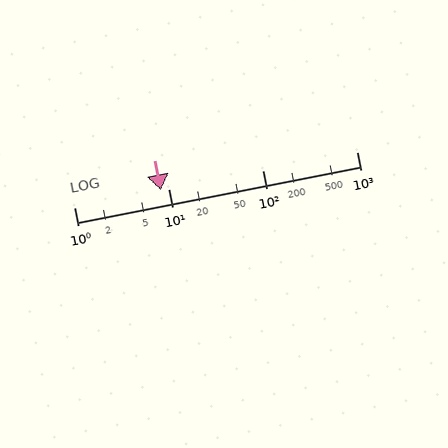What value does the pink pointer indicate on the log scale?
The pointer indicates approximately 8.3.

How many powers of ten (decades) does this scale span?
The scale spans 3 decades, from 1 to 1000.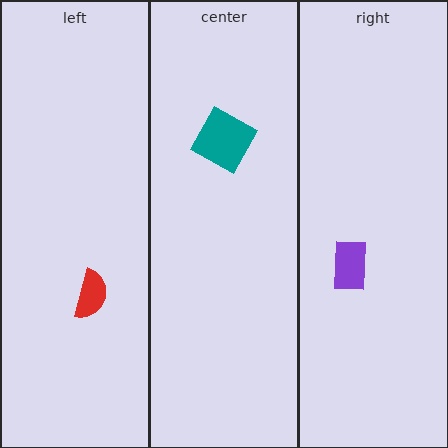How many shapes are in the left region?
1.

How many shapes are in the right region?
1.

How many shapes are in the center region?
1.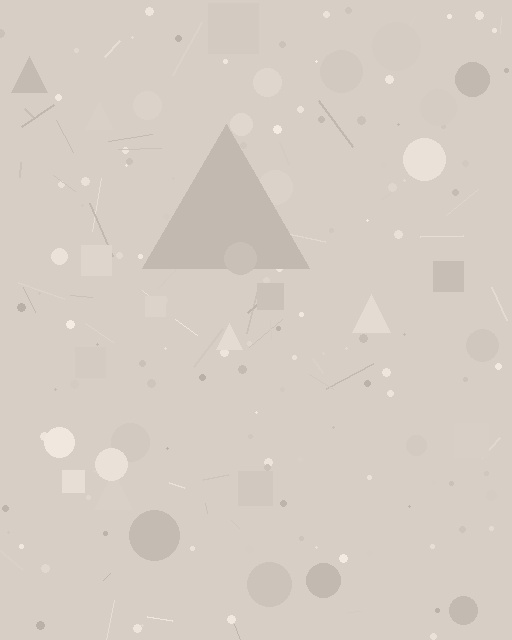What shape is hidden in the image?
A triangle is hidden in the image.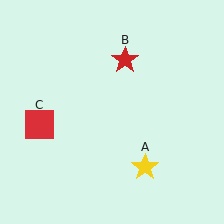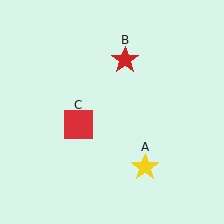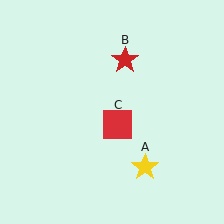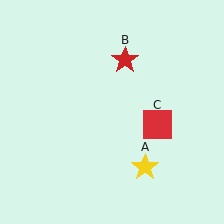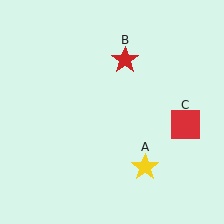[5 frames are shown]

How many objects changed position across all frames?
1 object changed position: red square (object C).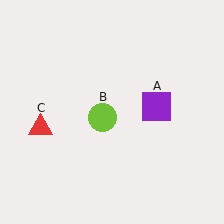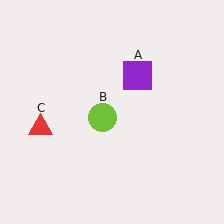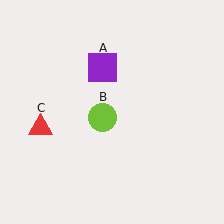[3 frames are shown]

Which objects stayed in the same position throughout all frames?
Lime circle (object B) and red triangle (object C) remained stationary.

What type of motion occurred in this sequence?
The purple square (object A) rotated counterclockwise around the center of the scene.